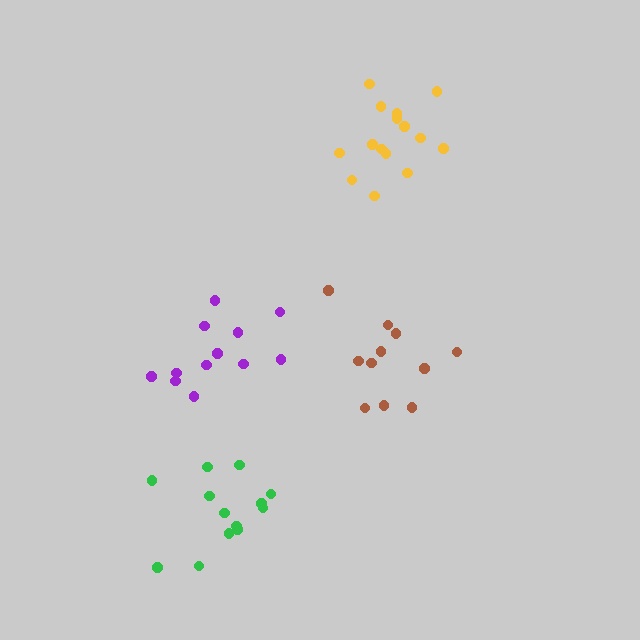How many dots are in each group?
Group 1: 15 dots, Group 2: 11 dots, Group 3: 13 dots, Group 4: 12 dots (51 total).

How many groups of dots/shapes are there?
There are 4 groups.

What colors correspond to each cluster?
The clusters are colored: yellow, brown, green, purple.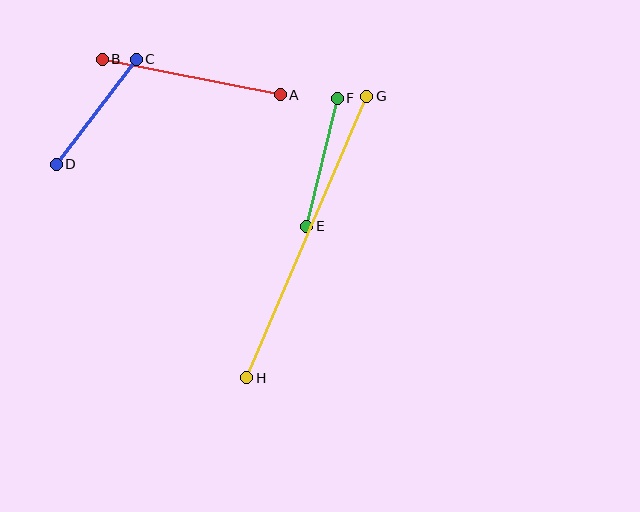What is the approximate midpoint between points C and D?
The midpoint is at approximately (96, 112) pixels.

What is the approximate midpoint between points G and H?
The midpoint is at approximately (307, 237) pixels.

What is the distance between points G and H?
The distance is approximately 306 pixels.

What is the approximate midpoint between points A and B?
The midpoint is at approximately (191, 77) pixels.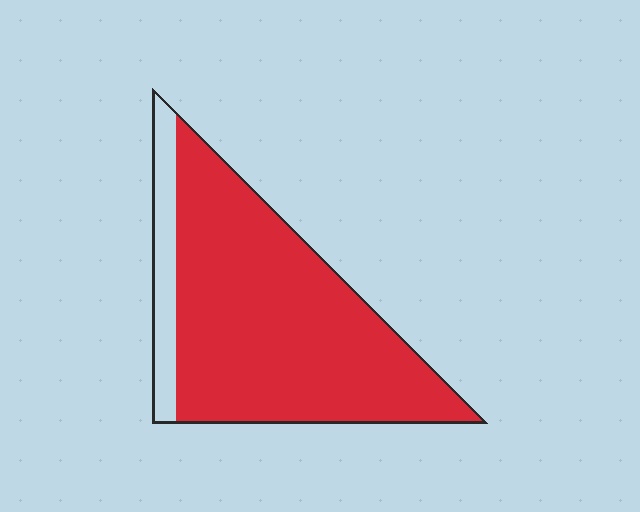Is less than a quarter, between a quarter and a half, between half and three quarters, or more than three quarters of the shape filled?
More than three quarters.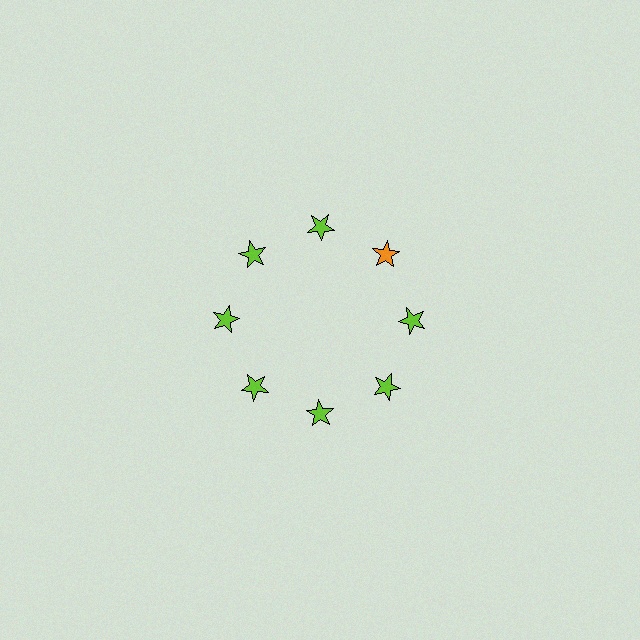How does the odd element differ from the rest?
It has a different color: orange instead of lime.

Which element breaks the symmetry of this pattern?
The orange star at roughly the 2 o'clock position breaks the symmetry. All other shapes are lime stars.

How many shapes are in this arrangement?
There are 8 shapes arranged in a ring pattern.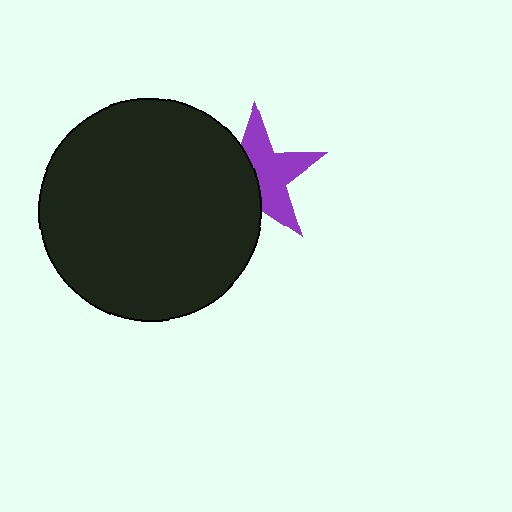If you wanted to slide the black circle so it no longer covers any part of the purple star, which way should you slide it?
Slide it left — that is the most direct way to separate the two shapes.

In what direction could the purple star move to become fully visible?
The purple star could move right. That would shift it out from behind the black circle entirely.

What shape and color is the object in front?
The object in front is a black circle.